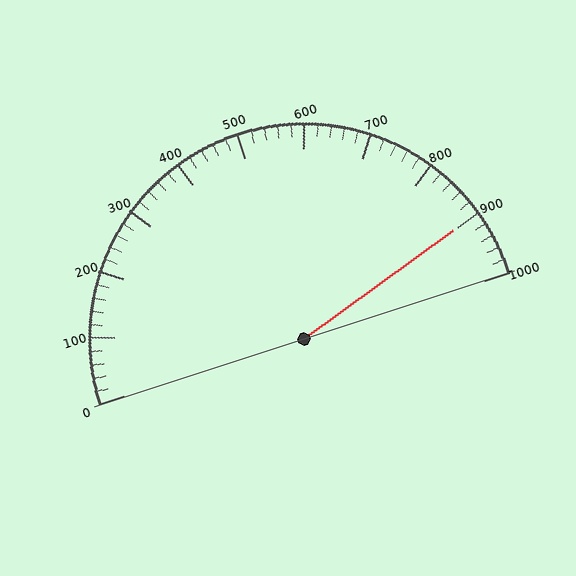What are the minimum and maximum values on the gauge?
The gauge ranges from 0 to 1000.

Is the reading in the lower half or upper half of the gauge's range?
The reading is in the upper half of the range (0 to 1000).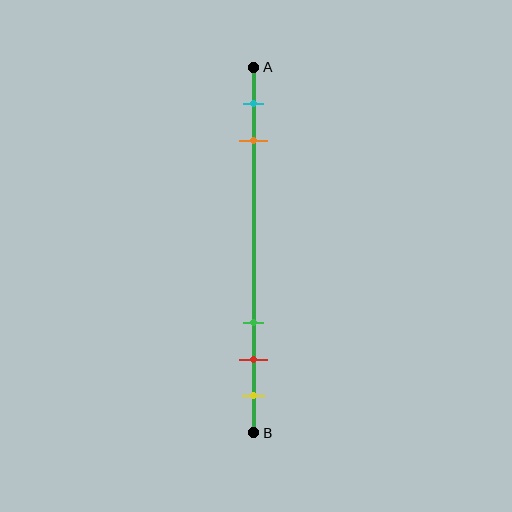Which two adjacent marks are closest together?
The red and yellow marks are the closest adjacent pair.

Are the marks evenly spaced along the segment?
No, the marks are not evenly spaced.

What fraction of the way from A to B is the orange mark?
The orange mark is approximately 20% (0.2) of the way from A to B.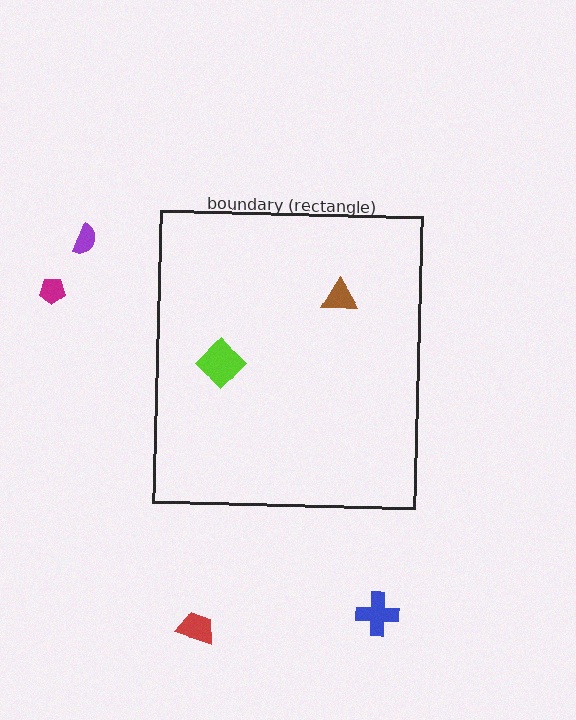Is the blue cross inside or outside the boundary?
Outside.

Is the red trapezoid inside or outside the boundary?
Outside.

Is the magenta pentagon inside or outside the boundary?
Outside.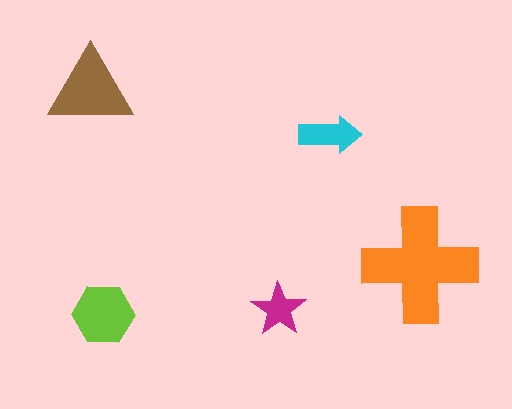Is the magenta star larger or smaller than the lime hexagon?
Smaller.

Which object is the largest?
The orange cross.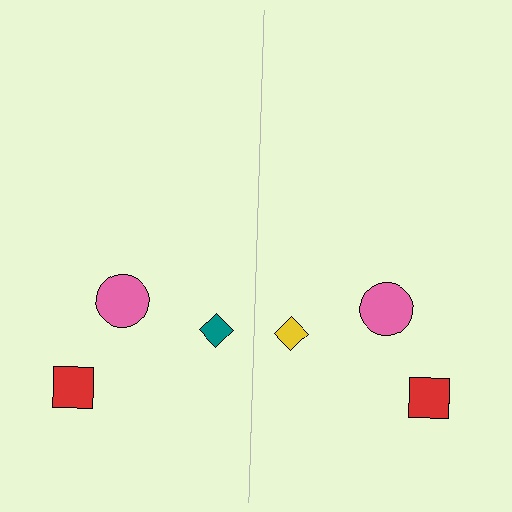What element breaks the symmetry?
The yellow diamond on the right side breaks the symmetry — its mirror counterpart is teal.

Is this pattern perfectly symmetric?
No, the pattern is not perfectly symmetric. The yellow diamond on the right side breaks the symmetry — its mirror counterpart is teal.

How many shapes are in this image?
There are 6 shapes in this image.